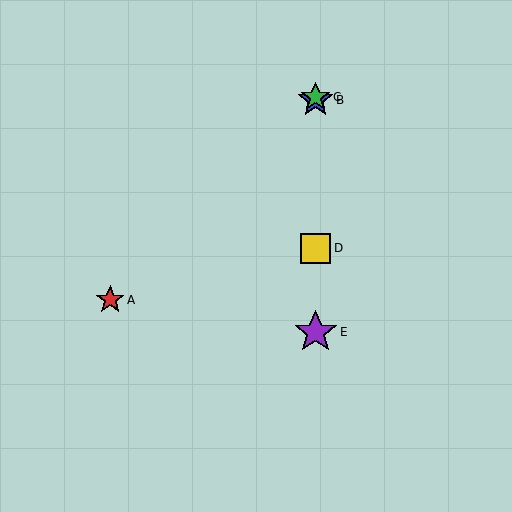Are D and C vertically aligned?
Yes, both are at x≈316.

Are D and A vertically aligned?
No, D is at x≈316 and A is at x≈110.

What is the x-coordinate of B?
Object B is at x≈316.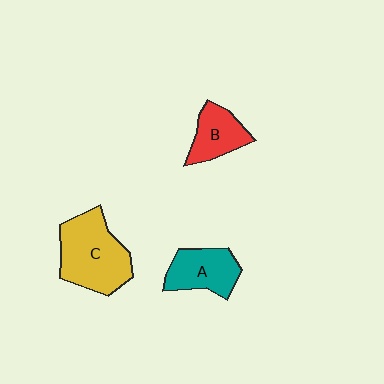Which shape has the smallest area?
Shape B (red).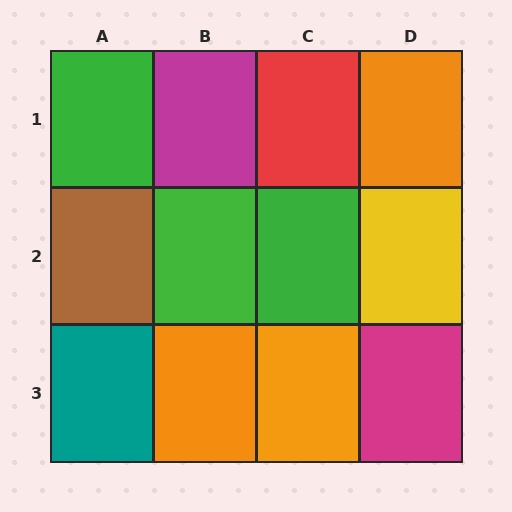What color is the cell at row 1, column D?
Orange.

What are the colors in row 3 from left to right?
Teal, orange, orange, magenta.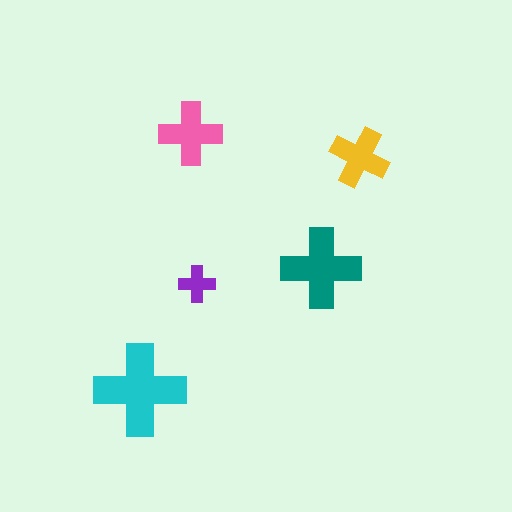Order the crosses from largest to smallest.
the cyan one, the teal one, the pink one, the yellow one, the purple one.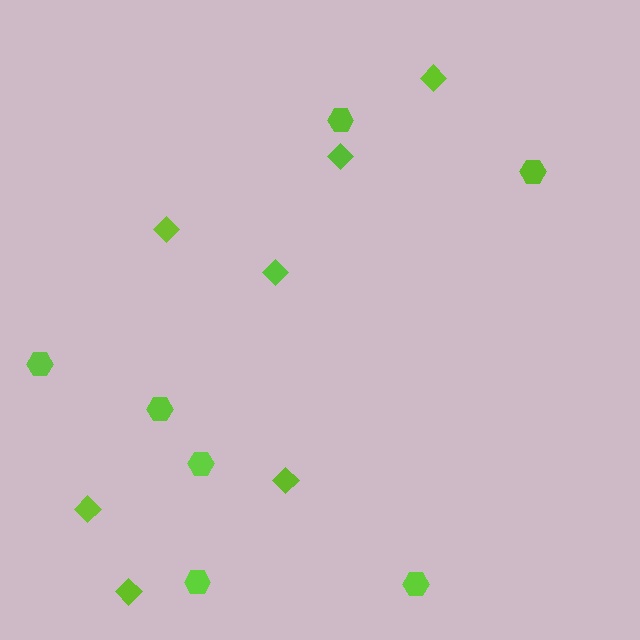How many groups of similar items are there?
There are 2 groups: one group of hexagons (7) and one group of diamonds (7).